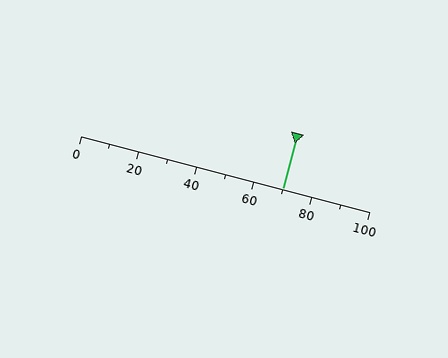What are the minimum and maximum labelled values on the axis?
The axis runs from 0 to 100.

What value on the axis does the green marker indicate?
The marker indicates approximately 70.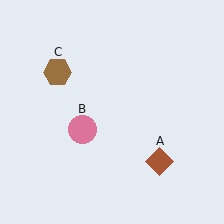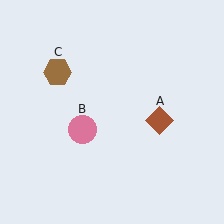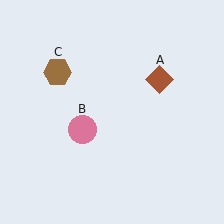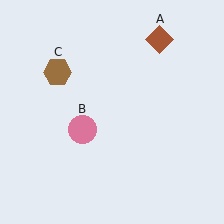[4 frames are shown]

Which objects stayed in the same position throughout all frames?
Pink circle (object B) and brown hexagon (object C) remained stationary.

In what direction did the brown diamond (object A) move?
The brown diamond (object A) moved up.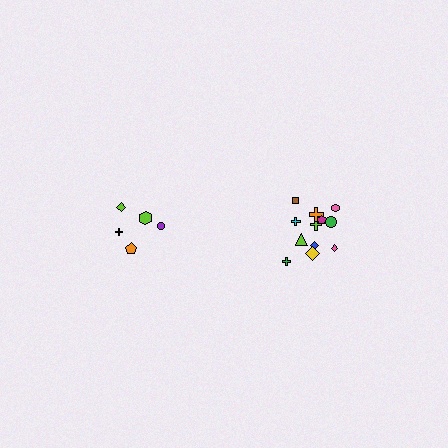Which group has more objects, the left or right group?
The right group.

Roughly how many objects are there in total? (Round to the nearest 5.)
Roughly 15 objects in total.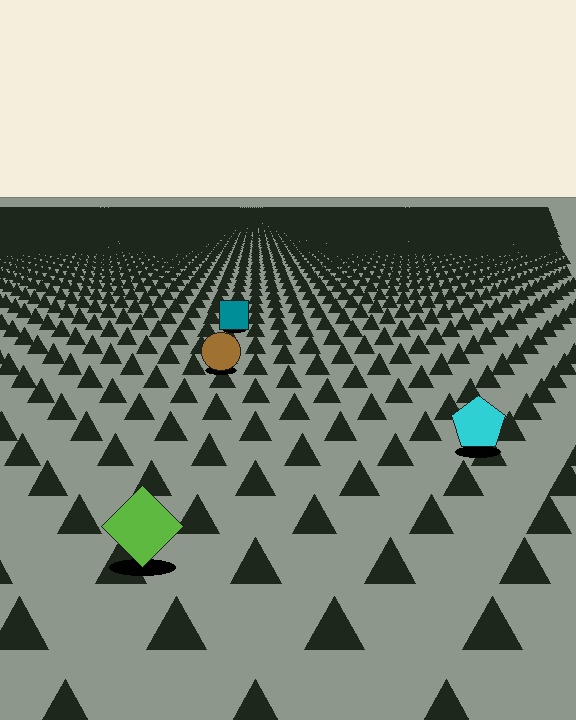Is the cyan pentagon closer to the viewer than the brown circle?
Yes. The cyan pentagon is closer — you can tell from the texture gradient: the ground texture is coarser near it.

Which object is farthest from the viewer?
The teal square is farthest from the viewer. It appears smaller and the ground texture around it is denser.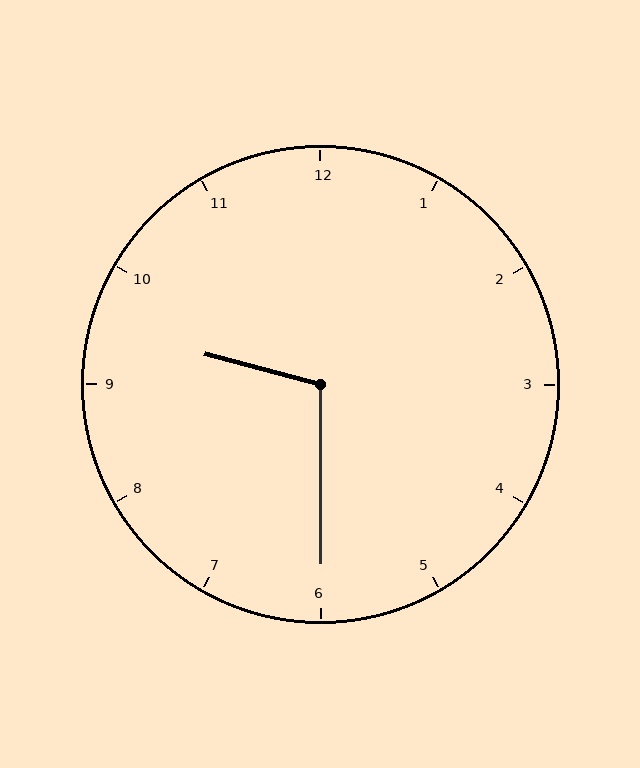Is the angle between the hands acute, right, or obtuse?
It is obtuse.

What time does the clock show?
9:30.